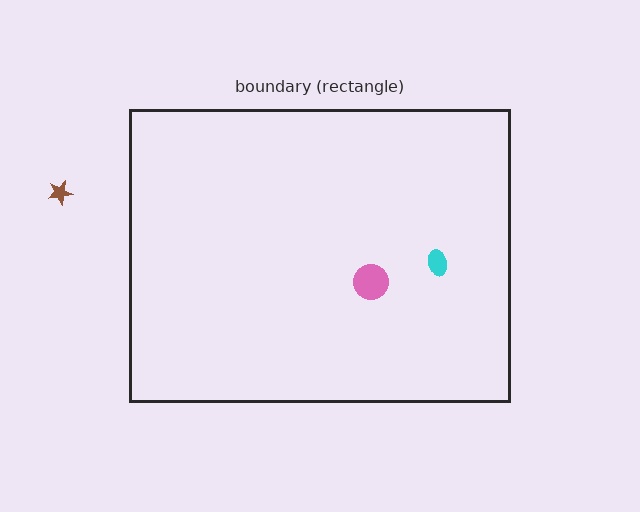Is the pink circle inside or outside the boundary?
Inside.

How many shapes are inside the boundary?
2 inside, 1 outside.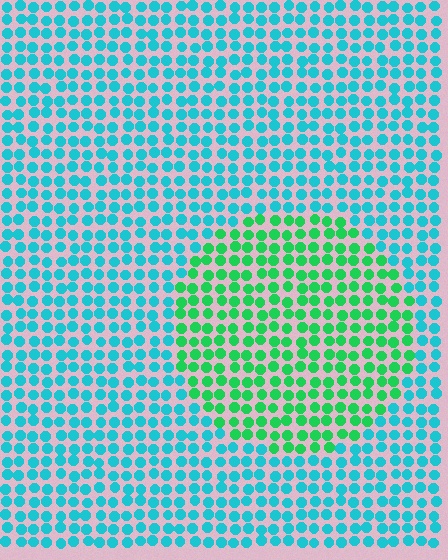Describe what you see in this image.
The image is filled with small cyan elements in a uniform arrangement. A circle-shaped region is visible where the elements are tinted to a slightly different hue, forming a subtle color boundary.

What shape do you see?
I see a circle.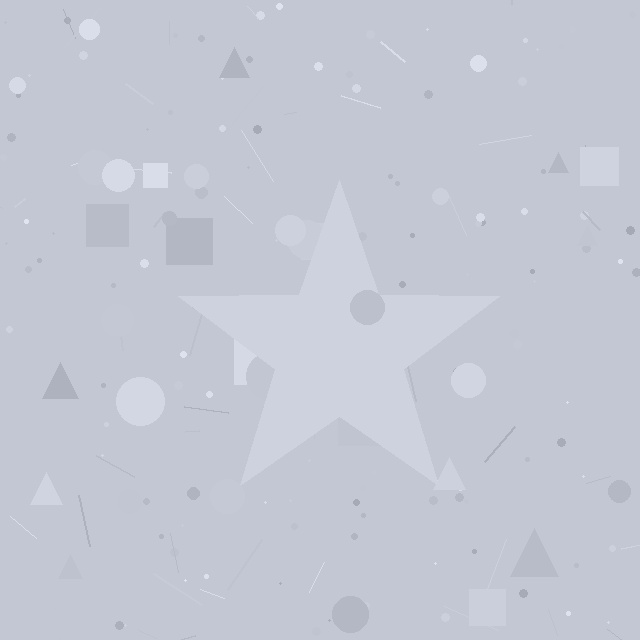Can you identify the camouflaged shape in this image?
The camouflaged shape is a star.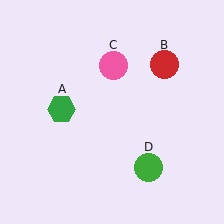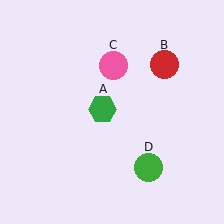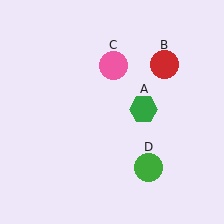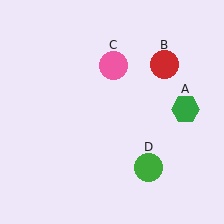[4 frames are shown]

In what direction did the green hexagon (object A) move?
The green hexagon (object A) moved right.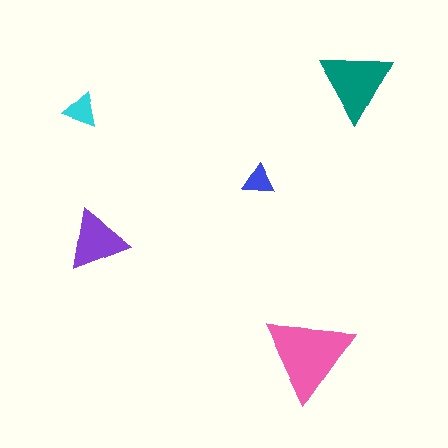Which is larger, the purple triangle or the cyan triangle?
The purple one.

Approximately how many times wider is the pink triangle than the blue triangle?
About 3 times wider.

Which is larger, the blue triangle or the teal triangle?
The teal one.